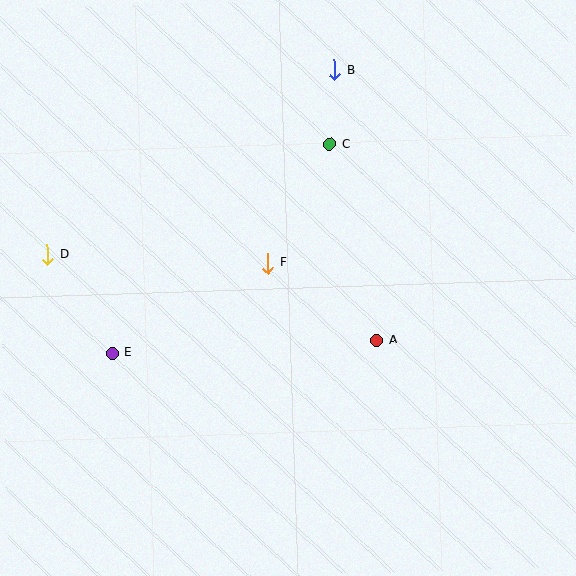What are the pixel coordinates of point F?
Point F is at (268, 263).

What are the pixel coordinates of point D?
Point D is at (48, 255).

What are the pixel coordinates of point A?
Point A is at (377, 340).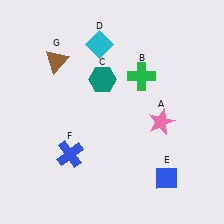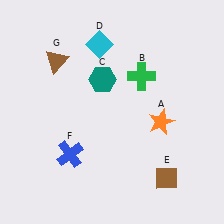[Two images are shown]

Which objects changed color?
A changed from pink to orange. E changed from blue to brown.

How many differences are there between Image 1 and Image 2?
There are 2 differences between the two images.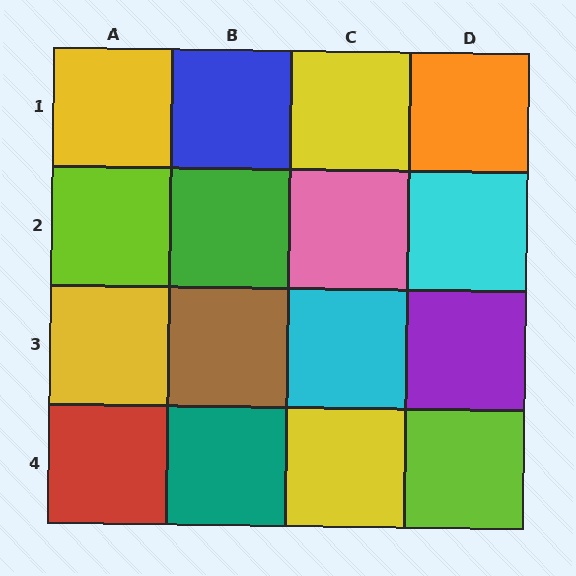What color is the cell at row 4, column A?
Red.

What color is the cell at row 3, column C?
Cyan.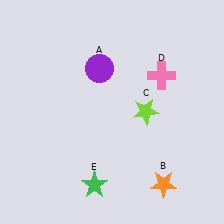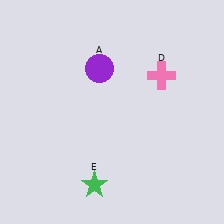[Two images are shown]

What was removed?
The orange star (B), the lime star (C) were removed in Image 2.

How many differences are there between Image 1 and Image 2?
There are 2 differences between the two images.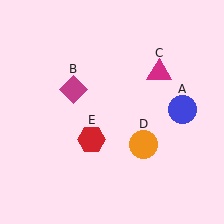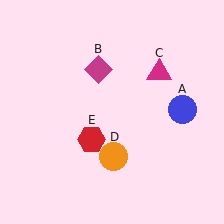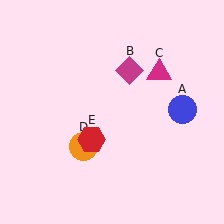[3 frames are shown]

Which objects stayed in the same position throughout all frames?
Blue circle (object A) and magenta triangle (object C) and red hexagon (object E) remained stationary.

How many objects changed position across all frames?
2 objects changed position: magenta diamond (object B), orange circle (object D).